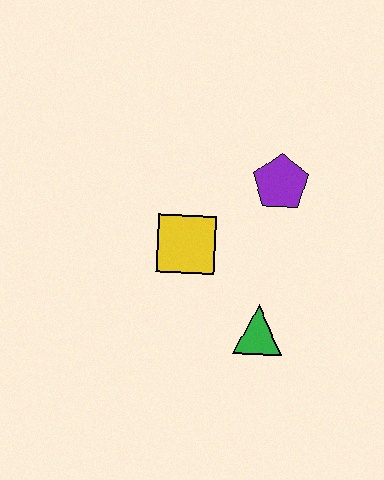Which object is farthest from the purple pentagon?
The green triangle is farthest from the purple pentagon.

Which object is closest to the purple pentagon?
The yellow square is closest to the purple pentagon.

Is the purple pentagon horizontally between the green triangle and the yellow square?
No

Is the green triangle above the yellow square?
No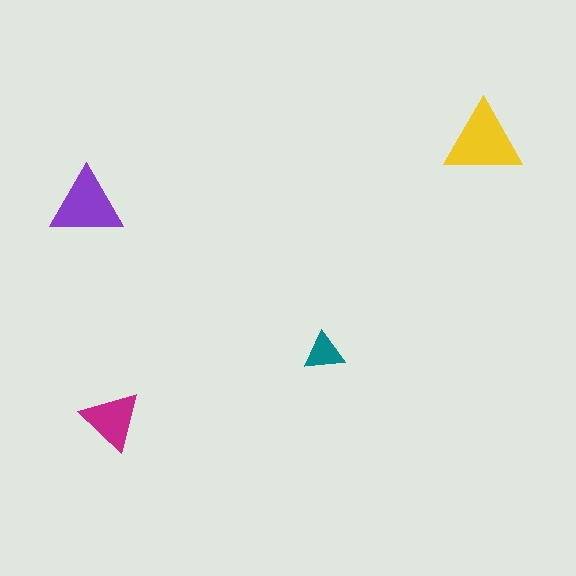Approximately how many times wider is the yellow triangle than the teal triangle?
About 2 times wider.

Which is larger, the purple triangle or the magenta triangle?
The purple one.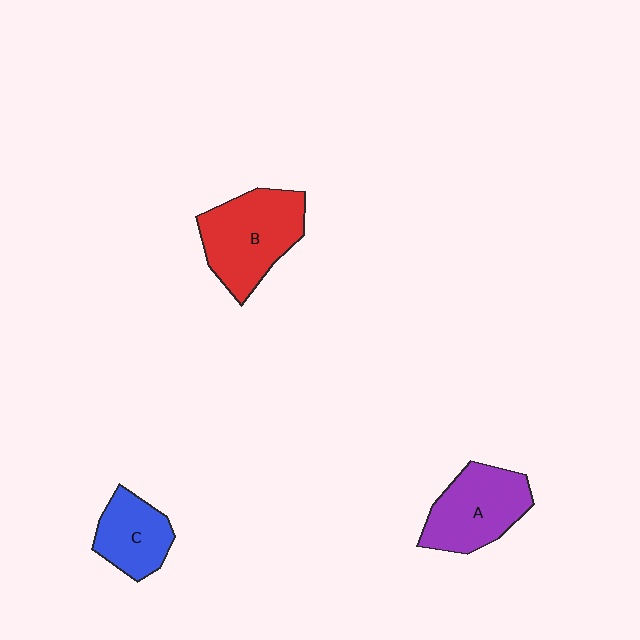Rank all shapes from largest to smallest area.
From largest to smallest: B (red), A (purple), C (blue).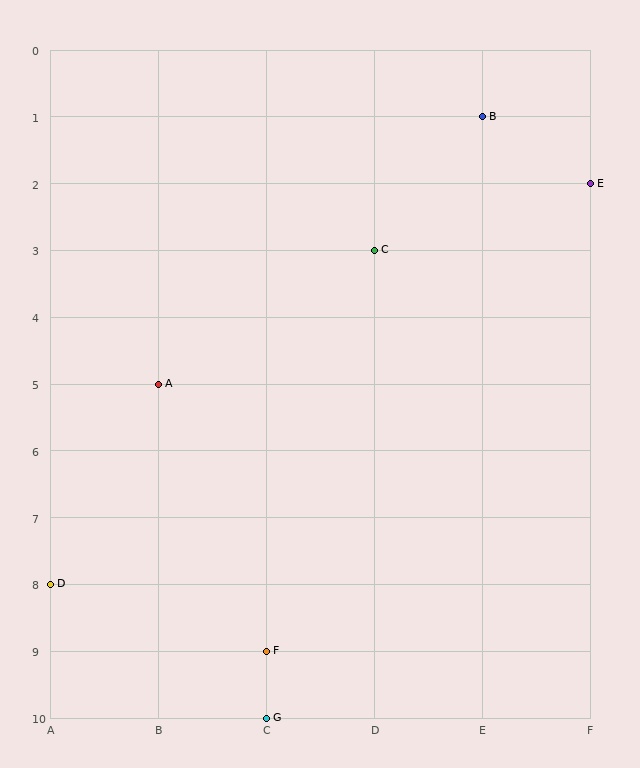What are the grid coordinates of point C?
Point C is at grid coordinates (D, 3).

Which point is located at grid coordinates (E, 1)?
Point B is at (E, 1).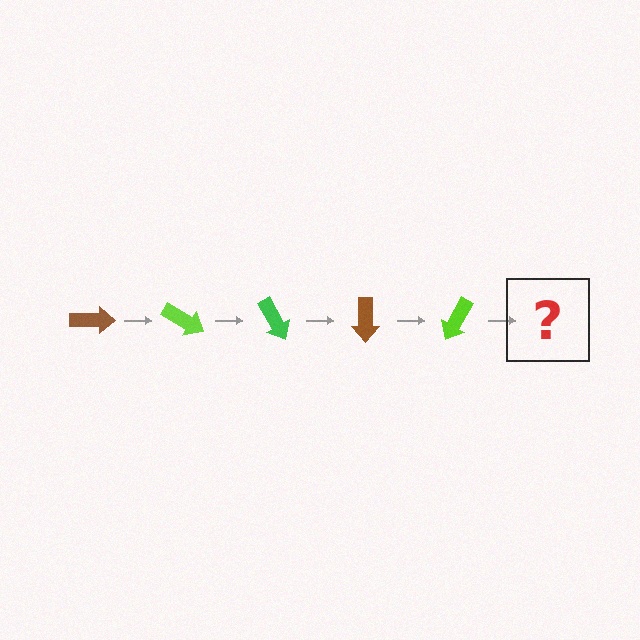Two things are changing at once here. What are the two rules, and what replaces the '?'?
The two rules are that it rotates 30 degrees each step and the color cycles through brown, lime, and green. The '?' should be a green arrow, rotated 150 degrees from the start.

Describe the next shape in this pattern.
It should be a green arrow, rotated 150 degrees from the start.